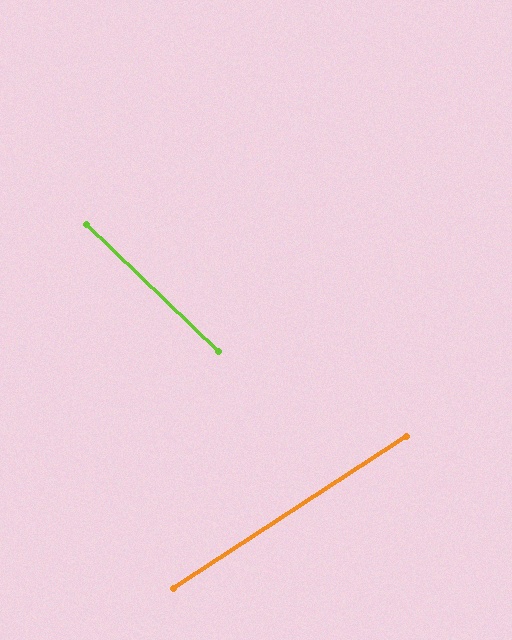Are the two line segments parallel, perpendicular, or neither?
Neither parallel nor perpendicular — they differ by about 77°.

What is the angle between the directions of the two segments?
Approximately 77 degrees.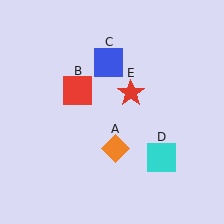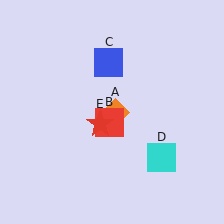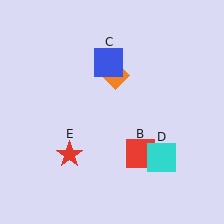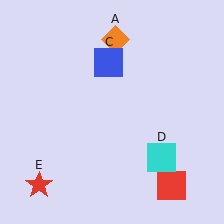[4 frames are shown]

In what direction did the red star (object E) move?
The red star (object E) moved down and to the left.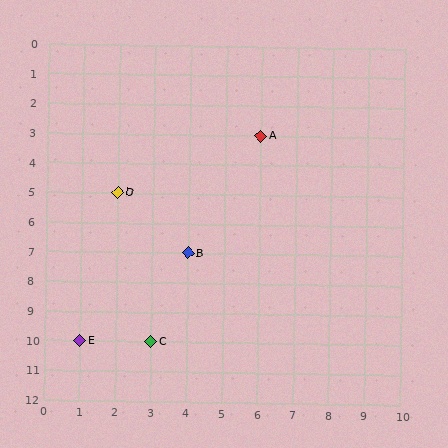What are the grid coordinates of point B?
Point B is at grid coordinates (4, 7).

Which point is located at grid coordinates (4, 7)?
Point B is at (4, 7).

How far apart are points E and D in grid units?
Points E and D are 1 column and 5 rows apart (about 5.1 grid units diagonally).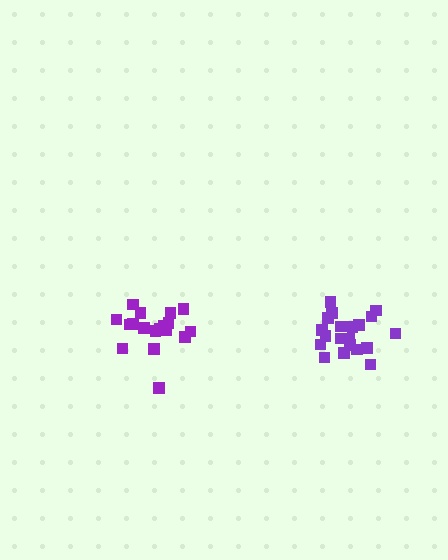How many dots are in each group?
Group 1: 21 dots, Group 2: 18 dots (39 total).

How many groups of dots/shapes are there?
There are 2 groups.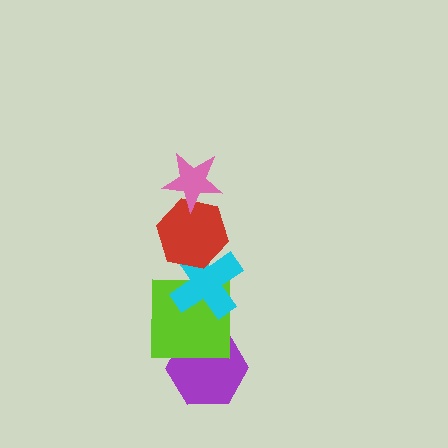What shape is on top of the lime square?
The cyan cross is on top of the lime square.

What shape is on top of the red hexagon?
The pink star is on top of the red hexagon.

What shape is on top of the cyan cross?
The red hexagon is on top of the cyan cross.